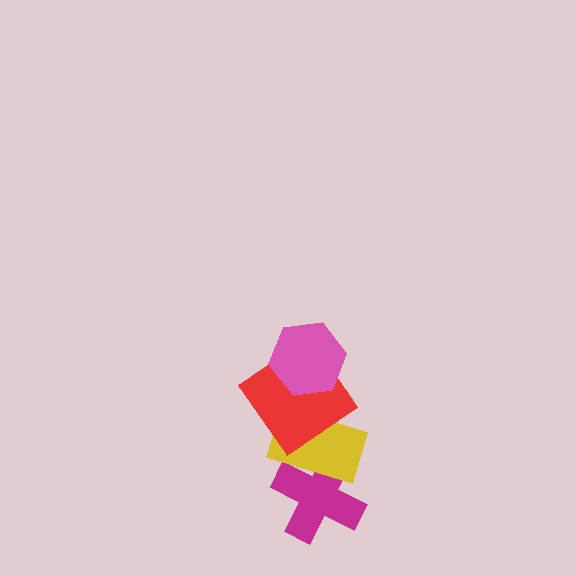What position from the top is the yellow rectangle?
The yellow rectangle is 3rd from the top.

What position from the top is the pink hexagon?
The pink hexagon is 1st from the top.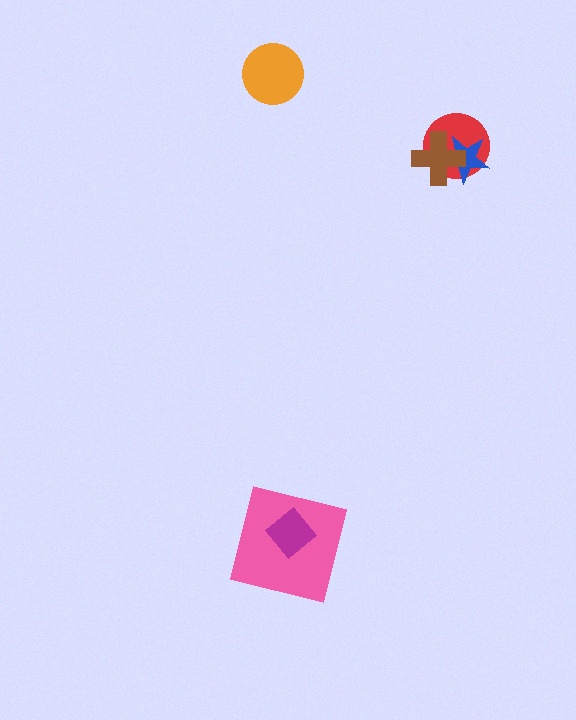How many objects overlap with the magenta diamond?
1 object overlaps with the magenta diamond.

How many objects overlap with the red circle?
2 objects overlap with the red circle.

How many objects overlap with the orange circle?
0 objects overlap with the orange circle.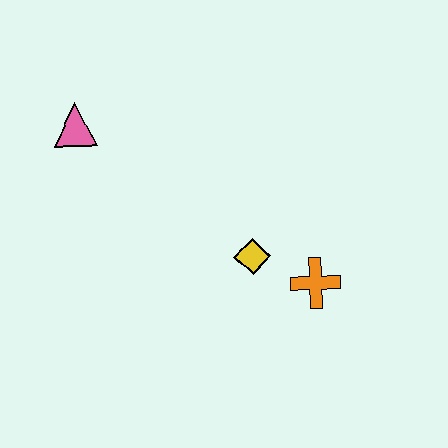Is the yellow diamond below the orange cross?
No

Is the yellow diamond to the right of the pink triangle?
Yes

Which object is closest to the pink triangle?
The yellow diamond is closest to the pink triangle.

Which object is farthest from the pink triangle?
The orange cross is farthest from the pink triangle.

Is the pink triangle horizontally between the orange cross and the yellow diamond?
No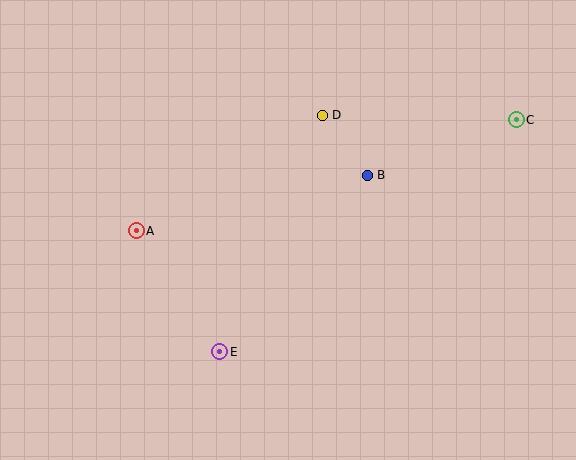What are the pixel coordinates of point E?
Point E is at (220, 352).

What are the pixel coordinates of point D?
Point D is at (322, 115).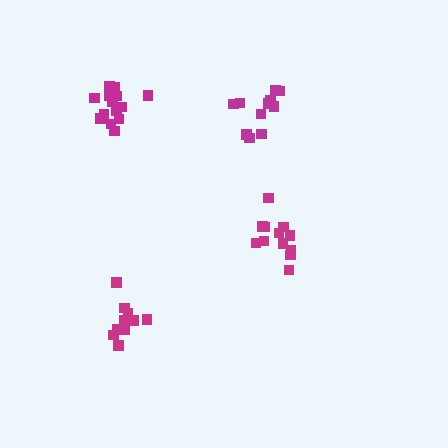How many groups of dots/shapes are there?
There are 4 groups.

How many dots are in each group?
Group 1: 12 dots, Group 2: 16 dots, Group 3: 11 dots, Group 4: 11 dots (50 total).